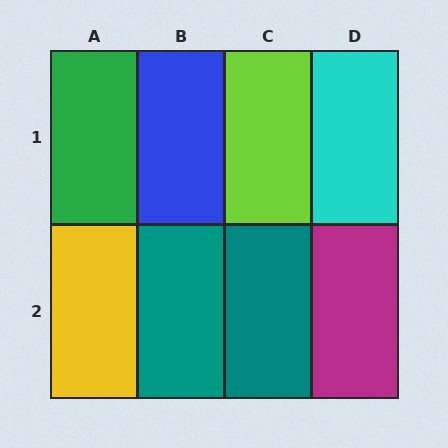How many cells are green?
1 cell is green.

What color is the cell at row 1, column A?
Green.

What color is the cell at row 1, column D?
Cyan.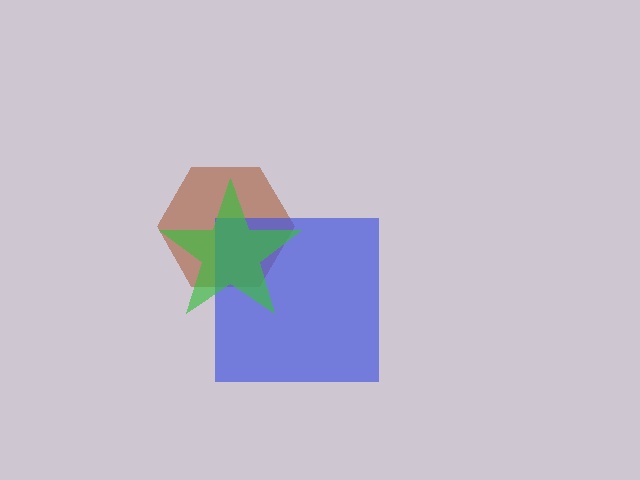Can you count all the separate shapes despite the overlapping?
Yes, there are 3 separate shapes.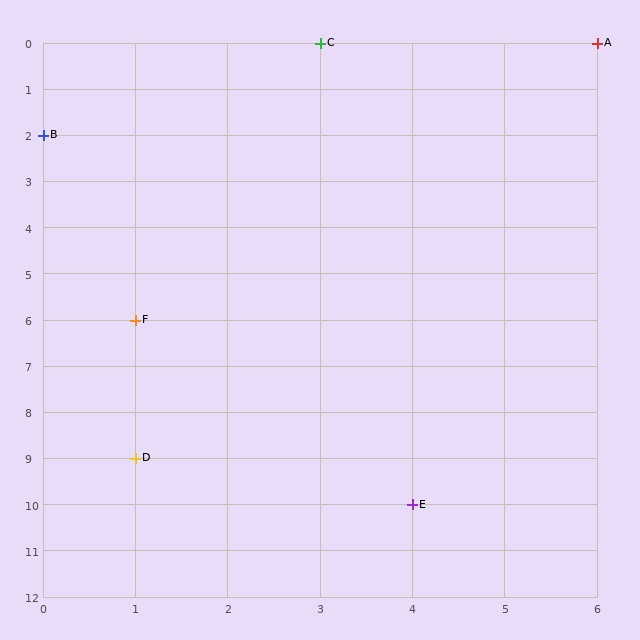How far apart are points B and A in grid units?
Points B and A are 6 columns and 2 rows apart (about 6.3 grid units diagonally).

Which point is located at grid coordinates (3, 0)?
Point C is at (3, 0).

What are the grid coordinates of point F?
Point F is at grid coordinates (1, 6).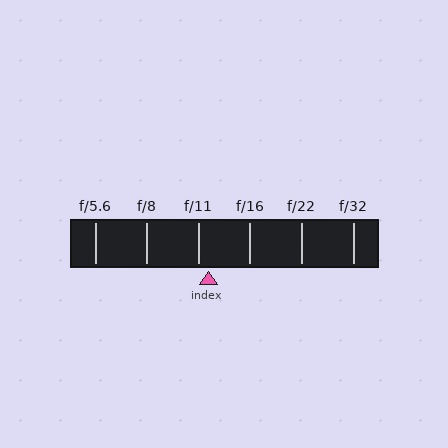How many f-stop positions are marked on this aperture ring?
There are 6 f-stop positions marked.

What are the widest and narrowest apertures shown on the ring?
The widest aperture shown is f/5.6 and the narrowest is f/32.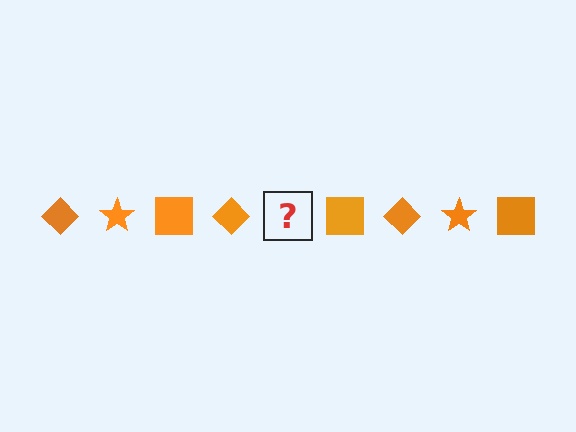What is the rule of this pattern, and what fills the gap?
The rule is that the pattern cycles through diamond, star, square shapes in orange. The gap should be filled with an orange star.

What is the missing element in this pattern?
The missing element is an orange star.